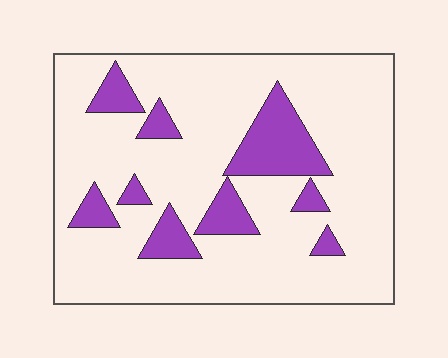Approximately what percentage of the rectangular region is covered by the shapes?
Approximately 20%.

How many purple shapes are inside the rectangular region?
9.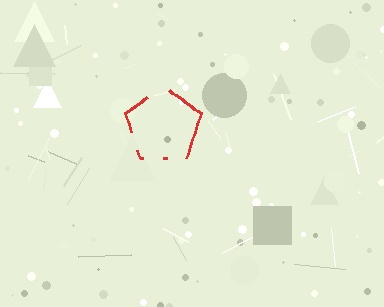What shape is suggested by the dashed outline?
The dashed outline suggests a pentagon.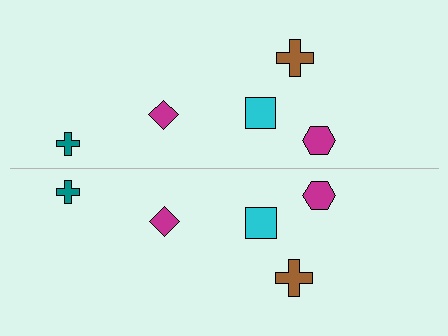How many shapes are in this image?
There are 10 shapes in this image.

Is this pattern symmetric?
Yes, this pattern has bilateral (reflection) symmetry.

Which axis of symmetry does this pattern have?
The pattern has a horizontal axis of symmetry running through the center of the image.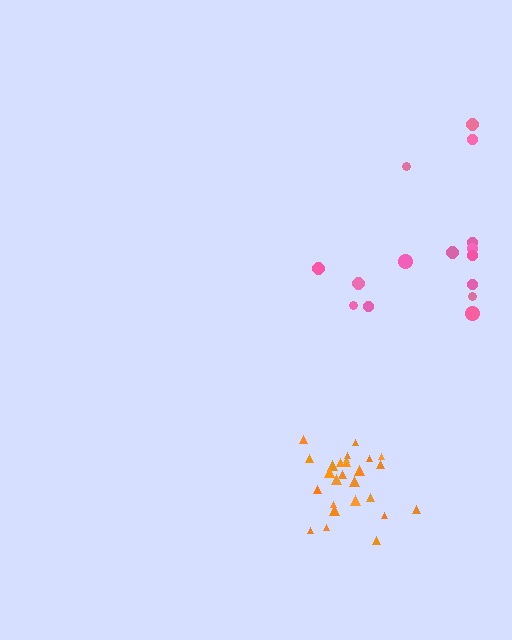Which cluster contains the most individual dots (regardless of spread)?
Orange (27).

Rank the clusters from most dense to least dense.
orange, pink.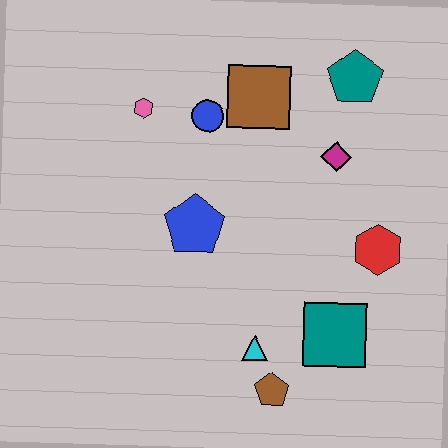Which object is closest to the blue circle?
The brown square is closest to the blue circle.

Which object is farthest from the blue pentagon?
The teal pentagon is farthest from the blue pentagon.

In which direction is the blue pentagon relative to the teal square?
The blue pentagon is to the left of the teal square.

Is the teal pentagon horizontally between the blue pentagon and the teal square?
No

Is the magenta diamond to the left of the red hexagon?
Yes